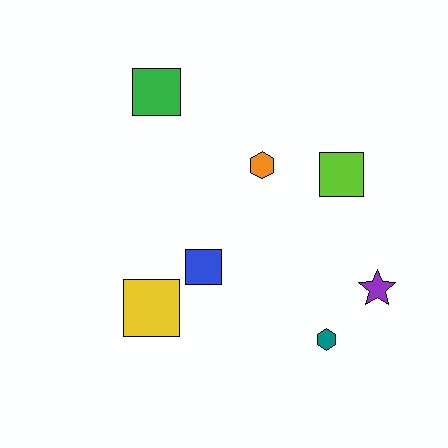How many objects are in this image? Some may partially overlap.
There are 7 objects.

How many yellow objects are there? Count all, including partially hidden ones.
There is 1 yellow object.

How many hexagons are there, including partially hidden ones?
There are 2 hexagons.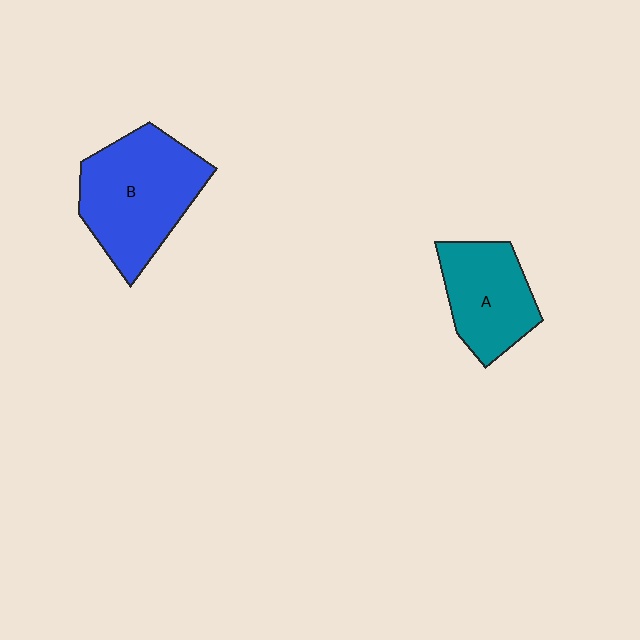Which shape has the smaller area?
Shape A (teal).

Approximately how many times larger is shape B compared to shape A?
Approximately 1.4 times.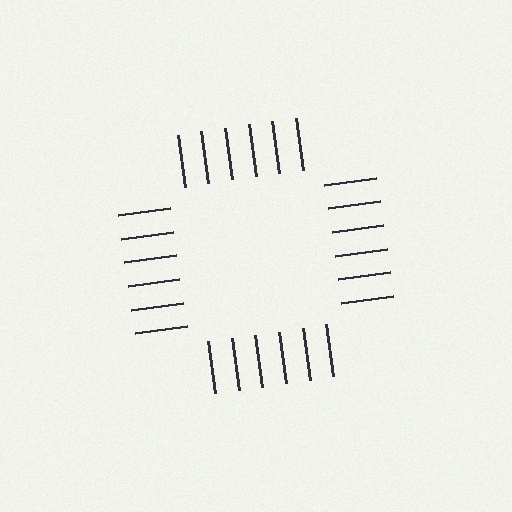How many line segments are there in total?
24 — 6 along each of the 4 edges.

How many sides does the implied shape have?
4 sides — the line-ends trace a square.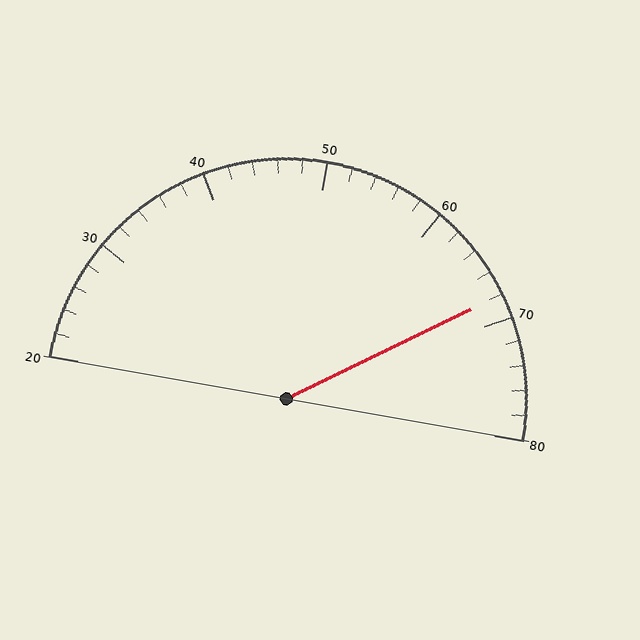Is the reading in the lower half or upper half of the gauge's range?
The reading is in the upper half of the range (20 to 80).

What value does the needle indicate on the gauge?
The needle indicates approximately 68.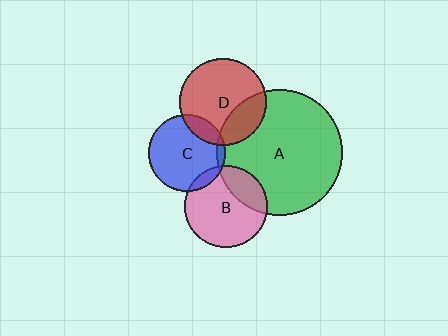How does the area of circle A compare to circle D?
Approximately 2.1 times.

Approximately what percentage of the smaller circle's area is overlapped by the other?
Approximately 10%.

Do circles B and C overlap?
Yes.